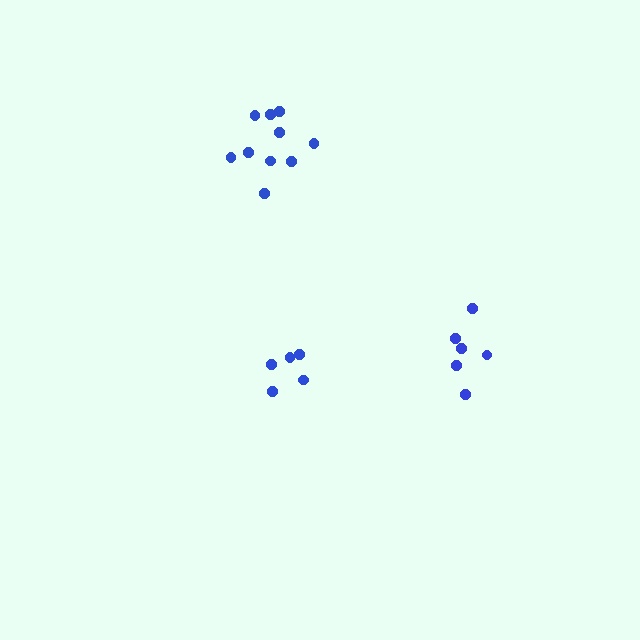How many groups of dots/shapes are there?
There are 3 groups.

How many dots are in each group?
Group 1: 5 dots, Group 2: 10 dots, Group 3: 6 dots (21 total).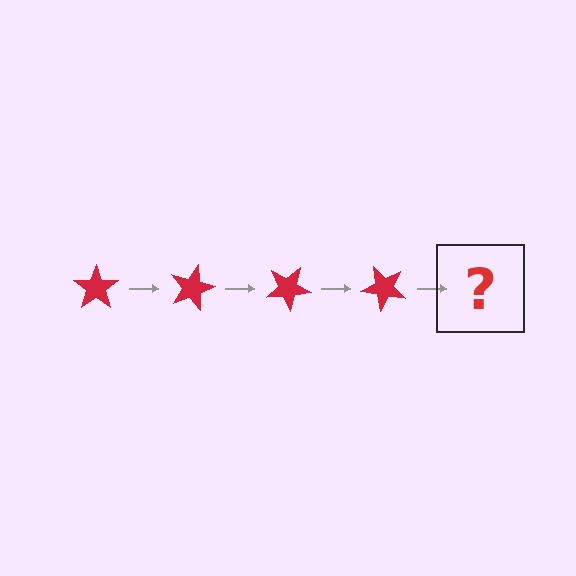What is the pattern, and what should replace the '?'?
The pattern is that the star rotates 15 degrees each step. The '?' should be a red star rotated 60 degrees.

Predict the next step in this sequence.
The next step is a red star rotated 60 degrees.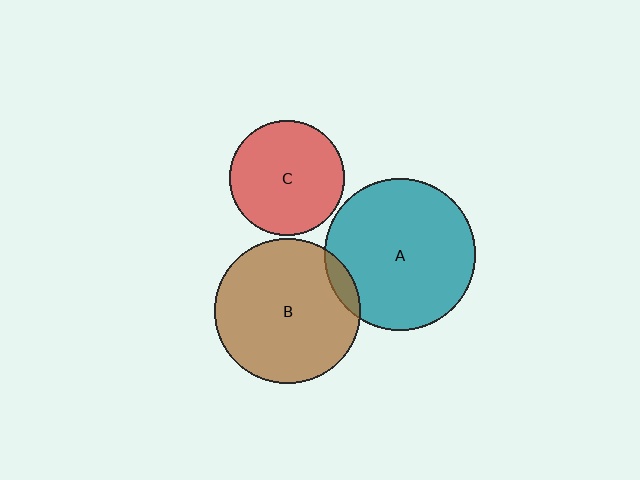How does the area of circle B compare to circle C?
Approximately 1.6 times.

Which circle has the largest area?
Circle A (teal).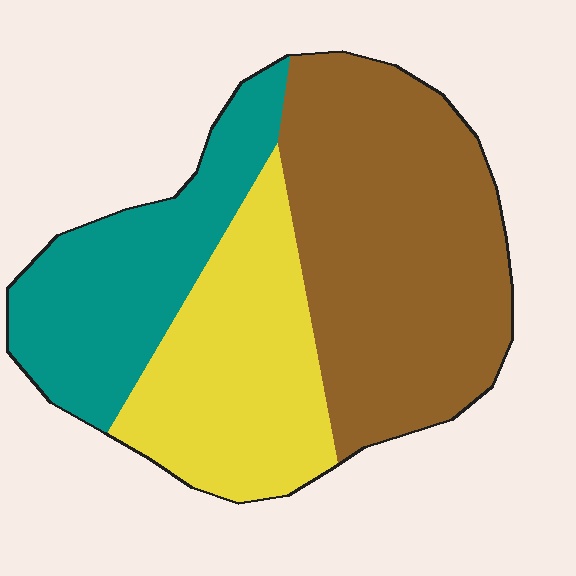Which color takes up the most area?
Brown, at roughly 45%.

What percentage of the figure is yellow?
Yellow covers around 30% of the figure.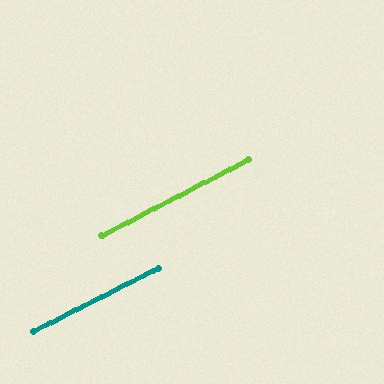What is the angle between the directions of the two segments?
Approximately 1 degree.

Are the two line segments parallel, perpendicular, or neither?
Parallel — their directions differ by only 0.6°.